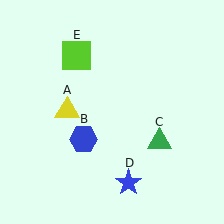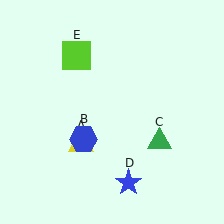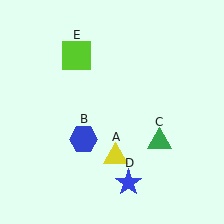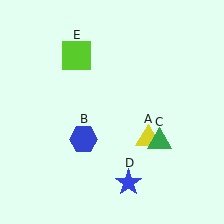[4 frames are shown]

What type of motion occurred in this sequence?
The yellow triangle (object A) rotated counterclockwise around the center of the scene.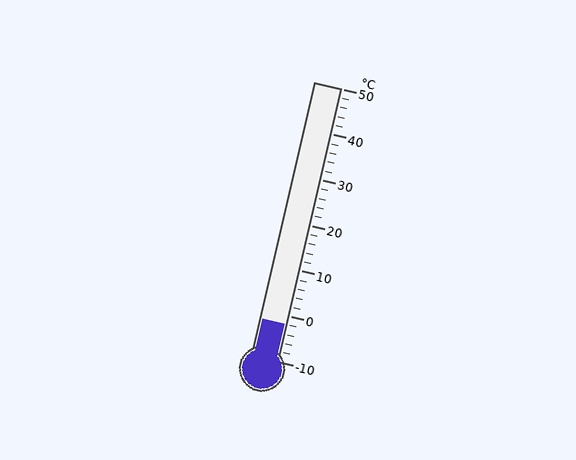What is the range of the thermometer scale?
The thermometer scale ranges from -10°C to 50°C.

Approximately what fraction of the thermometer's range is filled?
The thermometer is filled to approximately 15% of its range.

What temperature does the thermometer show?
The thermometer shows approximately -2°C.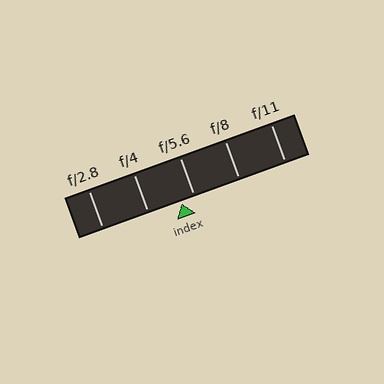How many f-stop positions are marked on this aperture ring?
There are 5 f-stop positions marked.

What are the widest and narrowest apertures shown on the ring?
The widest aperture shown is f/2.8 and the narrowest is f/11.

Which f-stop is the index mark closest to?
The index mark is closest to f/5.6.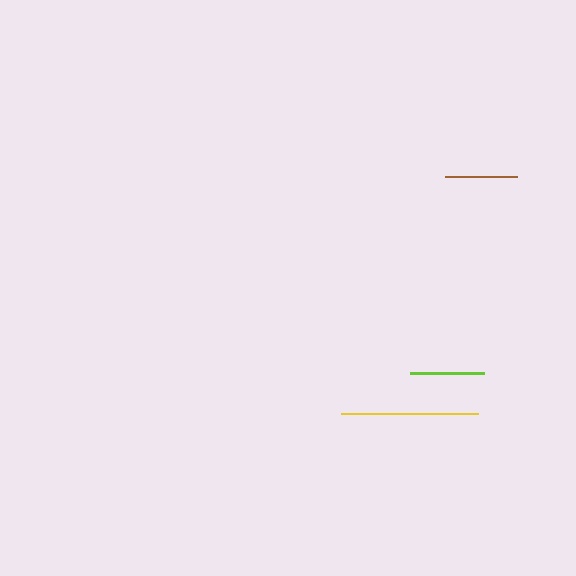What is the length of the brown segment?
The brown segment is approximately 72 pixels long.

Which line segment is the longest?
The yellow line is the longest at approximately 136 pixels.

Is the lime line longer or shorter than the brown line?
The lime line is longer than the brown line.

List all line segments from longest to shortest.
From longest to shortest: yellow, lime, brown.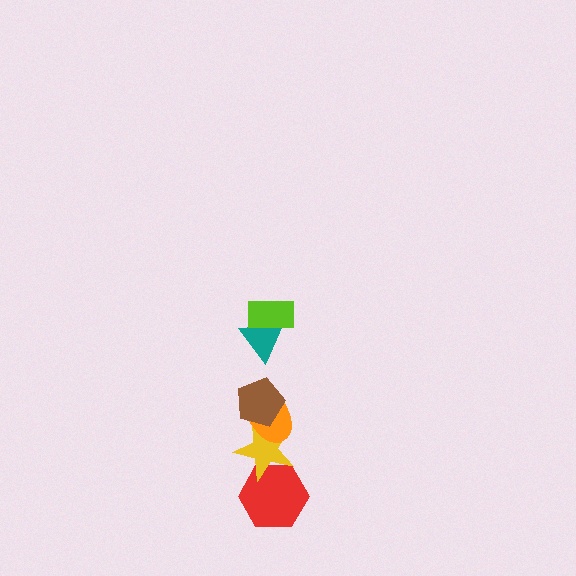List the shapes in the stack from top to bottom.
From top to bottom: the lime rectangle, the teal triangle, the brown pentagon, the orange ellipse, the yellow star, the red hexagon.